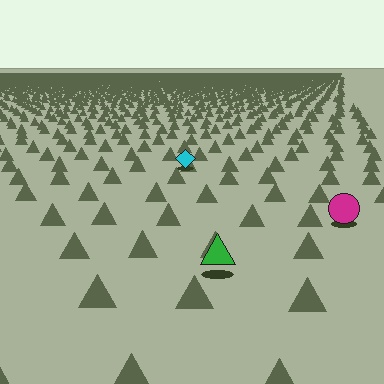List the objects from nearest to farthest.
From nearest to farthest: the green triangle, the magenta circle, the cyan diamond.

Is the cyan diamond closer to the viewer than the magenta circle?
No. The magenta circle is closer — you can tell from the texture gradient: the ground texture is coarser near it.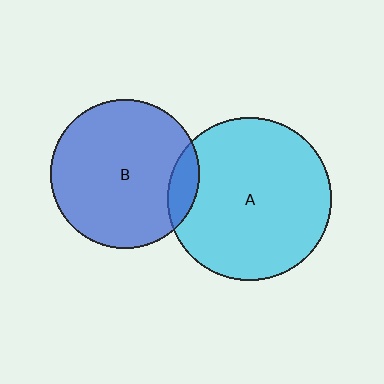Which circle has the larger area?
Circle A (cyan).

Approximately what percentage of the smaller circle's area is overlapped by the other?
Approximately 10%.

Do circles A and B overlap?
Yes.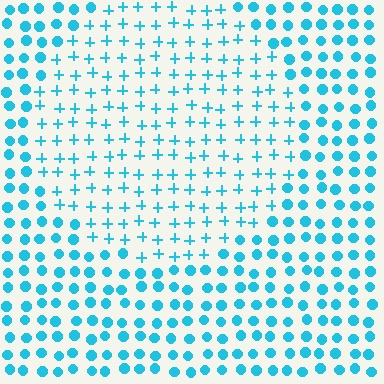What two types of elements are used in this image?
The image uses plus signs inside the circle region and circles outside it.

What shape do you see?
I see a circle.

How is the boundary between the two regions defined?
The boundary is defined by a change in element shape: plus signs inside vs. circles outside. All elements share the same color and spacing.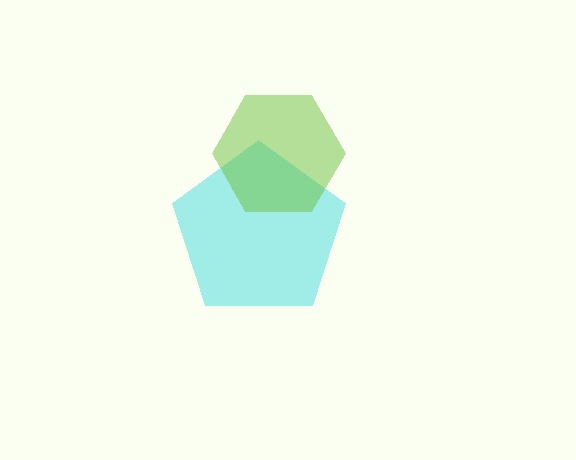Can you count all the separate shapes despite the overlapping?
Yes, there are 2 separate shapes.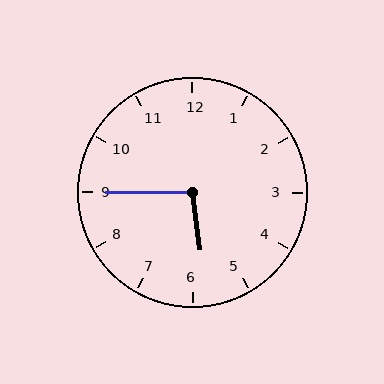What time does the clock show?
5:45.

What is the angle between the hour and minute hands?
Approximately 98 degrees.